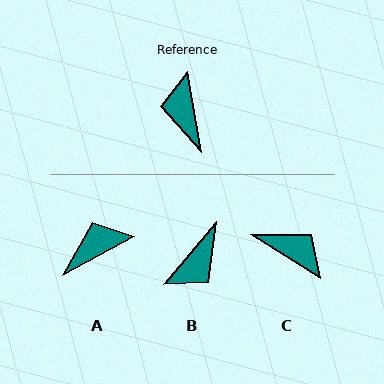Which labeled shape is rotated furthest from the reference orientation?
C, about 132 degrees away.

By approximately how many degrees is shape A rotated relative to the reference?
Approximately 71 degrees clockwise.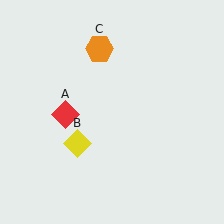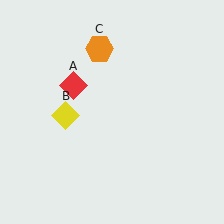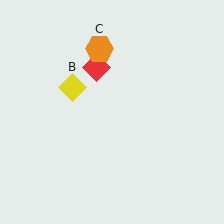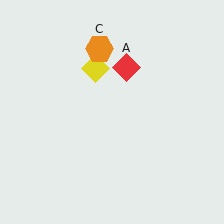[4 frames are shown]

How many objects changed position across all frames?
2 objects changed position: red diamond (object A), yellow diamond (object B).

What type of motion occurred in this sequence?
The red diamond (object A), yellow diamond (object B) rotated clockwise around the center of the scene.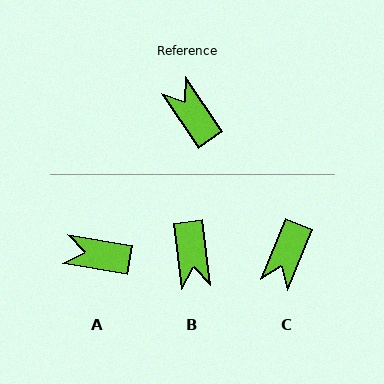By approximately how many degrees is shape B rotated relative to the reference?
Approximately 153 degrees counter-clockwise.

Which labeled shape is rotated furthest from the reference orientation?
B, about 153 degrees away.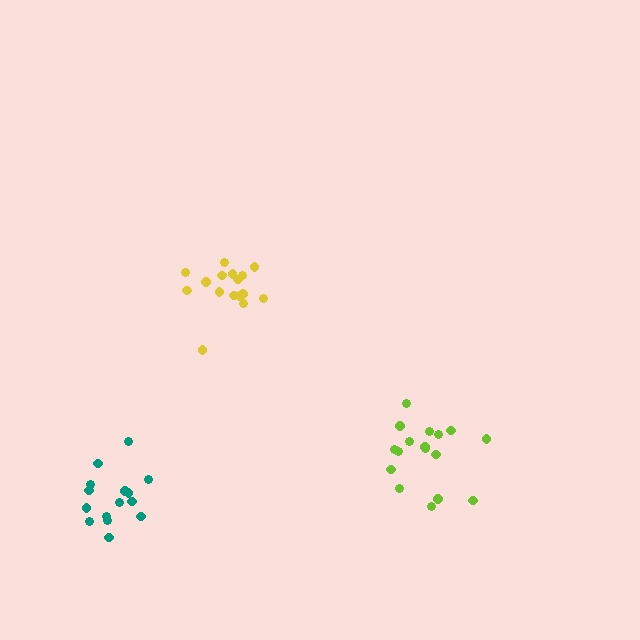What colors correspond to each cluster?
The clusters are colored: teal, lime, yellow.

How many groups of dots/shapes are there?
There are 3 groups.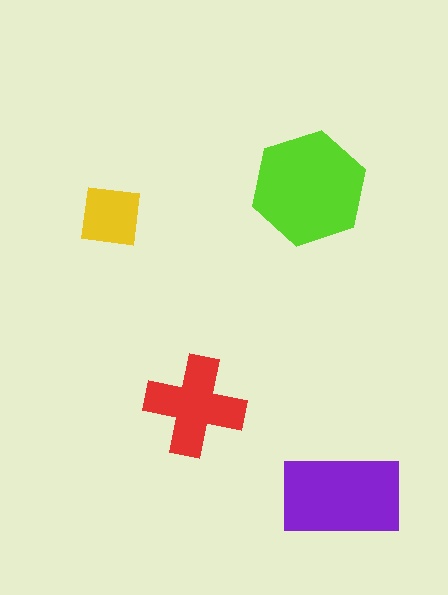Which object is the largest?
The lime hexagon.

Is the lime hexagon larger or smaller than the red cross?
Larger.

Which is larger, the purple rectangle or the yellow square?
The purple rectangle.